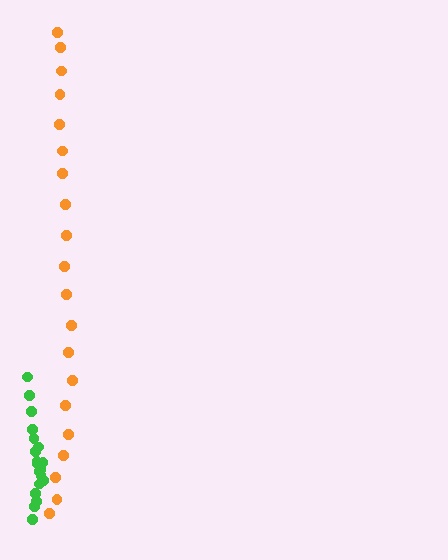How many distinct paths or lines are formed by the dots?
There are 2 distinct paths.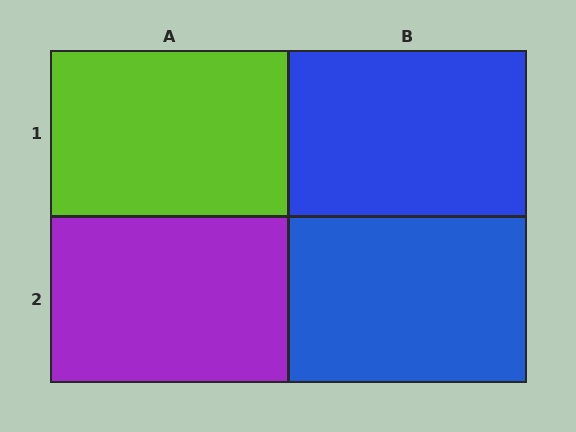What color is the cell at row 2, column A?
Purple.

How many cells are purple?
1 cell is purple.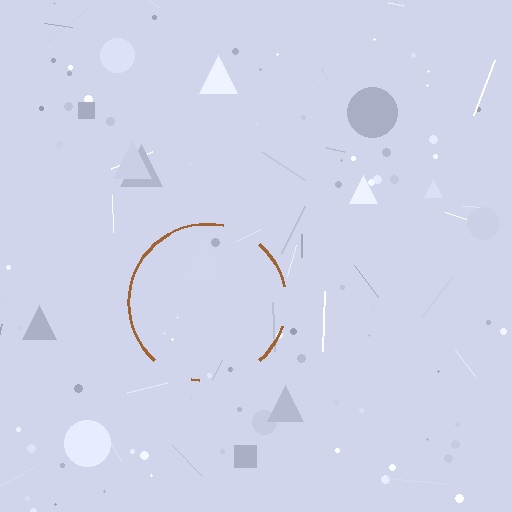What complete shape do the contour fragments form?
The contour fragments form a circle.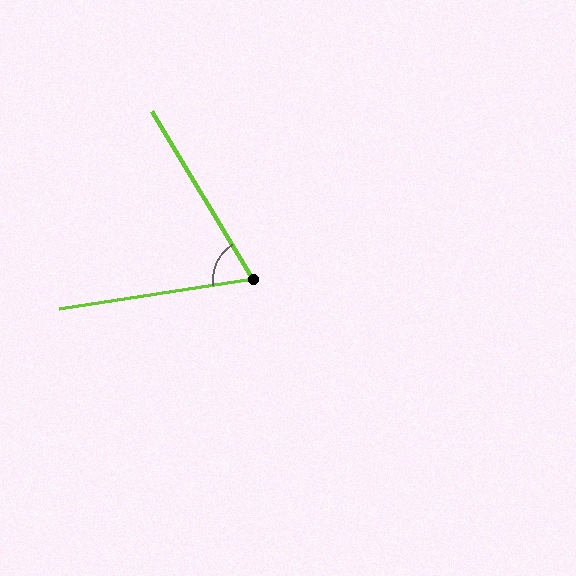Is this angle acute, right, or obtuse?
It is acute.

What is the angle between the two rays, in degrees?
Approximately 67 degrees.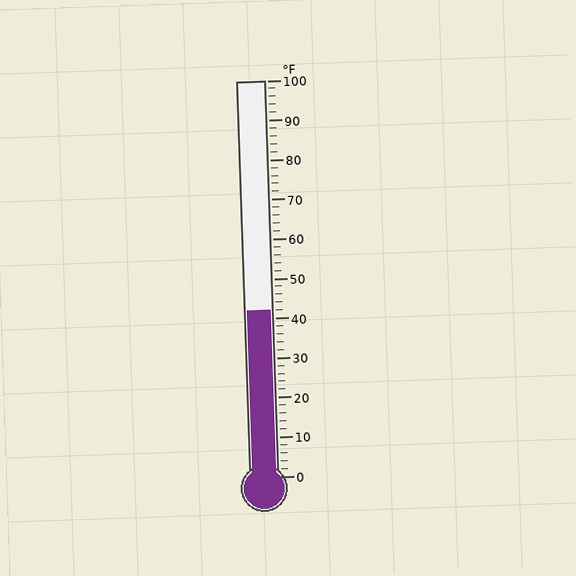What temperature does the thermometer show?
The thermometer shows approximately 42°F.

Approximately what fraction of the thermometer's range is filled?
The thermometer is filled to approximately 40% of its range.